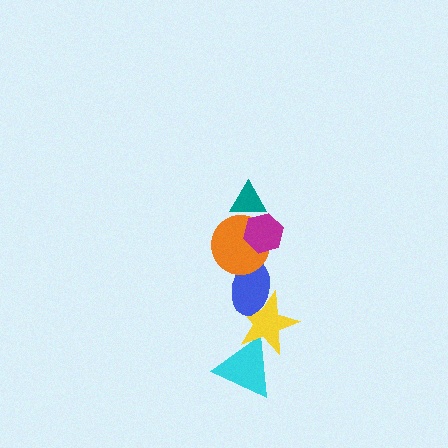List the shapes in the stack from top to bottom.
From top to bottom: the teal triangle, the magenta hexagon, the orange circle, the blue ellipse, the yellow star, the cyan triangle.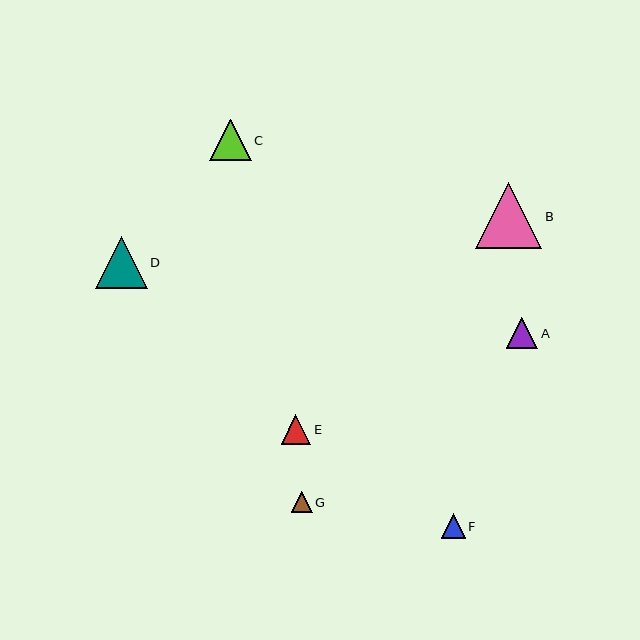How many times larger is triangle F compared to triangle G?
Triangle F is approximately 1.1 times the size of triangle G.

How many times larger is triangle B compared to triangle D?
Triangle B is approximately 1.3 times the size of triangle D.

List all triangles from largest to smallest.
From largest to smallest: B, D, C, A, E, F, G.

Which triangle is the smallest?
Triangle G is the smallest with a size of approximately 21 pixels.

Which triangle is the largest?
Triangle B is the largest with a size of approximately 67 pixels.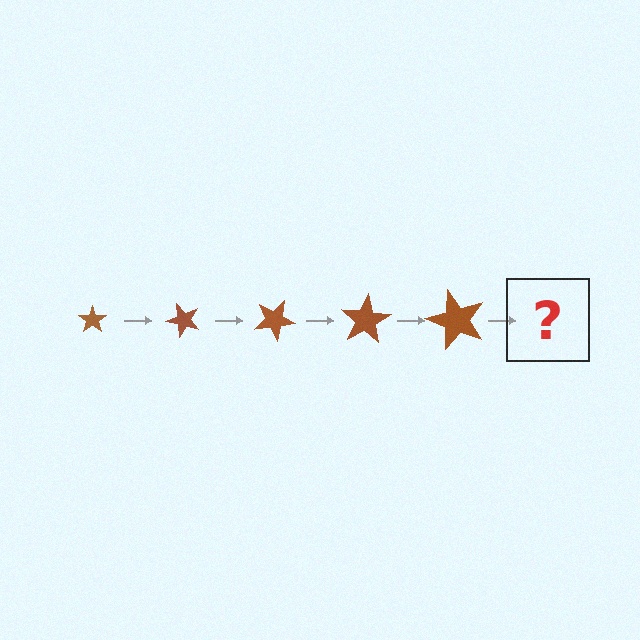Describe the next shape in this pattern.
It should be a star, larger than the previous one and rotated 250 degrees from the start.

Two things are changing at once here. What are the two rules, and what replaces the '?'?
The two rules are that the star grows larger each step and it rotates 50 degrees each step. The '?' should be a star, larger than the previous one and rotated 250 degrees from the start.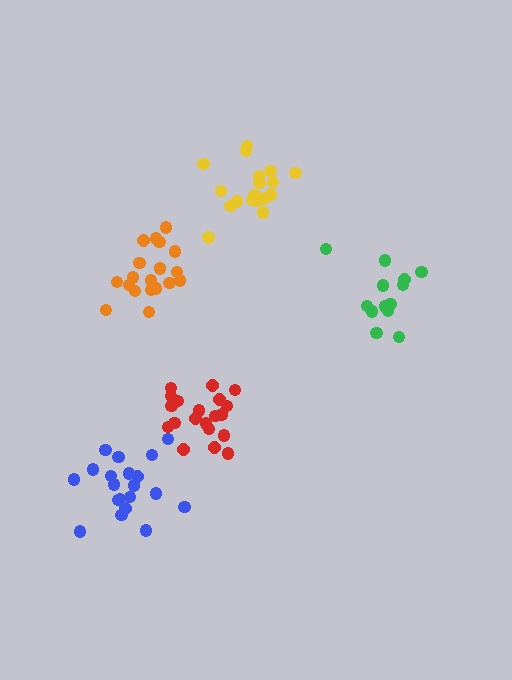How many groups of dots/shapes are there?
There are 5 groups.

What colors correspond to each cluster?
The clusters are colored: orange, green, red, yellow, blue.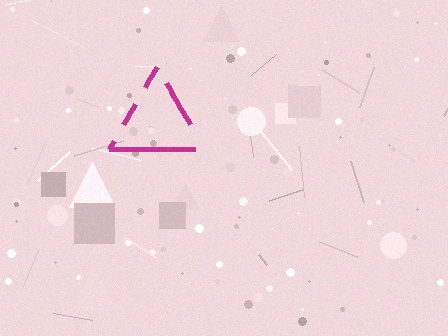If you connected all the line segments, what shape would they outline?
They would outline a triangle.